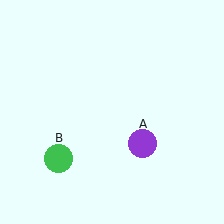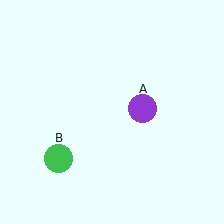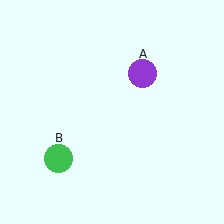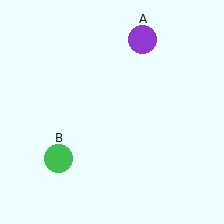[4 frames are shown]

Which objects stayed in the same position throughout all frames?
Green circle (object B) remained stationary.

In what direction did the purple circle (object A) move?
The purple circle (object A) moved up.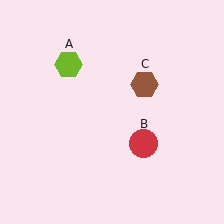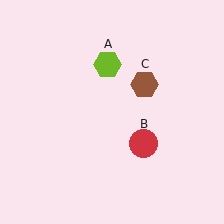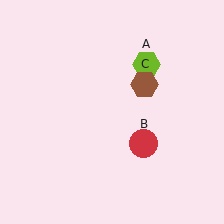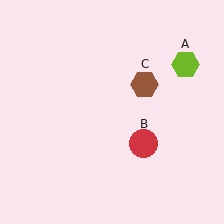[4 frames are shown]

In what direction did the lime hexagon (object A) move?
The lime hexagon (object A) moved right.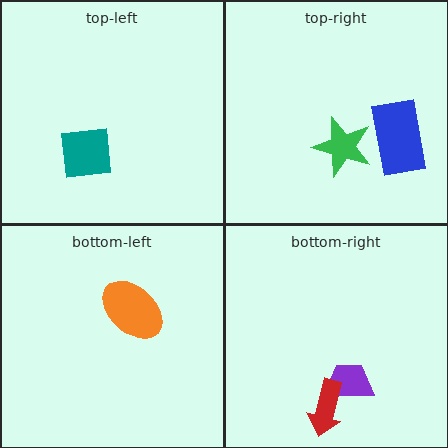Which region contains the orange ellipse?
The bottom-left region.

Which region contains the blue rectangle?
The top-right region.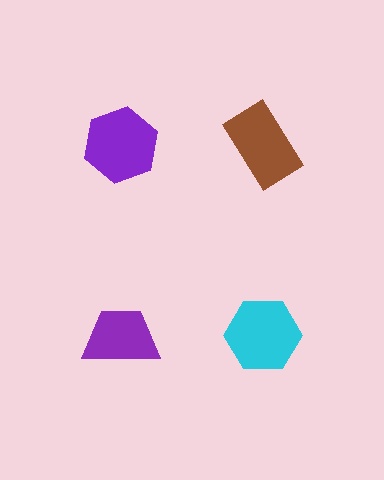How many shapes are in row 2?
2 shapes.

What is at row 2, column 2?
A cyan hexagon.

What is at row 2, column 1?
A purple trapezoid.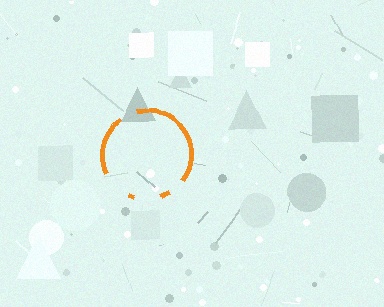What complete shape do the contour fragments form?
The contour fragments form a circle.